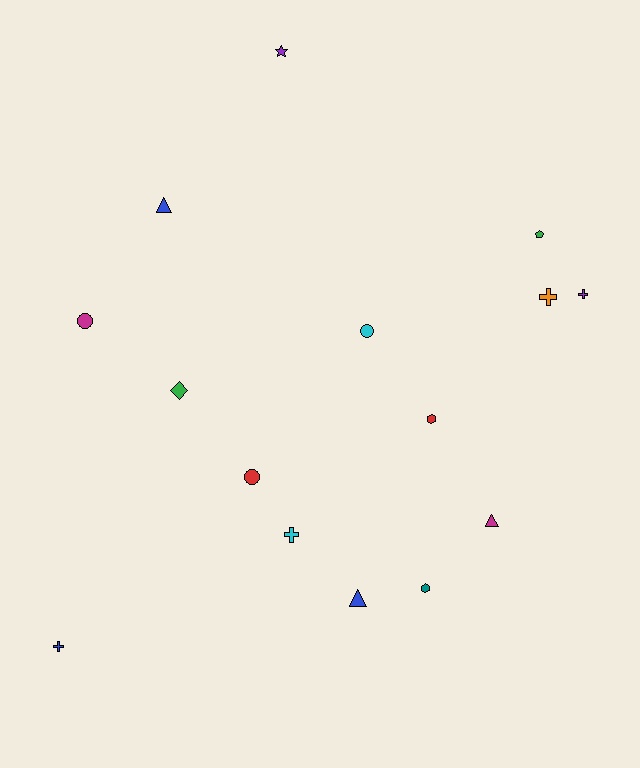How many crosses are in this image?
There are 4 crosses.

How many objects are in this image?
There are 15 objects.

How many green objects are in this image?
There are 2 green objects.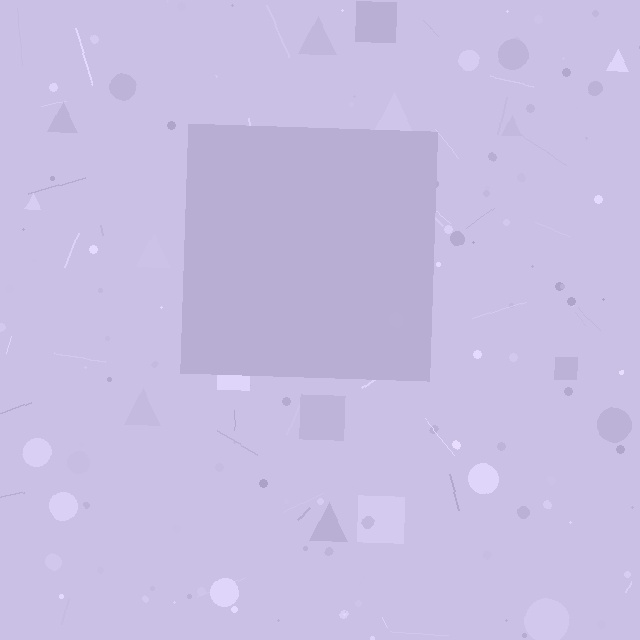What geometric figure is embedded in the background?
A square is embedded in the background.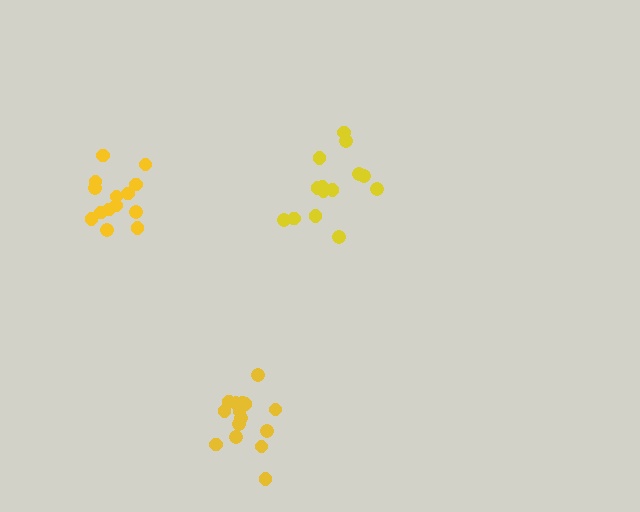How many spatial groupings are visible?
There are 3 spatial groupings.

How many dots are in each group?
Group 1: 14 dots, Group 2: 14 dots, Group 3: 15 dots (43 total).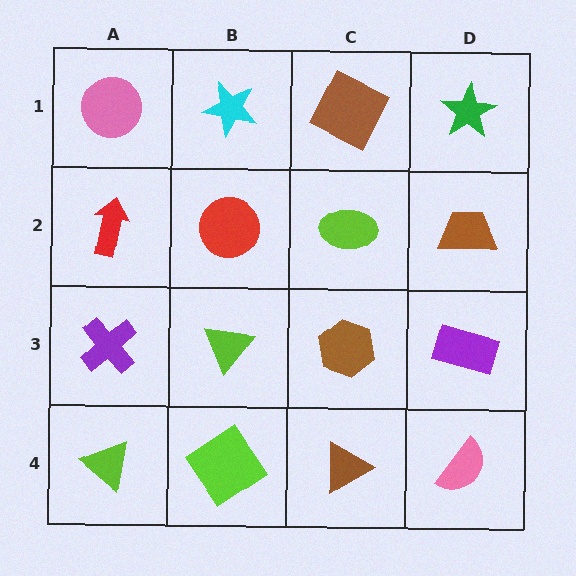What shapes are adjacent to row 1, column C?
A lime ellipse (row 2, column C), a cyan star (row 1, column B), a green star (row 1, column D).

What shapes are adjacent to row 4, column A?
A purple cross (row 3, column A), a lime diamond (row 4, column B).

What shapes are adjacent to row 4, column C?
A brown hexagon (row 3, column C), a lime diamond (row 4, column B), a pink semicircle (row 4, column D).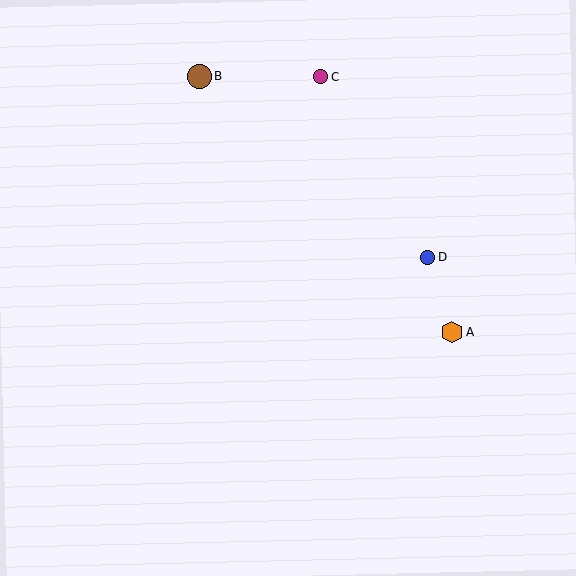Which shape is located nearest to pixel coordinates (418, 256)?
The blue circle (labeled D) at (428, 257) is nearest to that location.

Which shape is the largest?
The brown circle (labeled B) is the largest.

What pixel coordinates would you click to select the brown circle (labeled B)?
Click at (199, 76) to select the brown circle B.